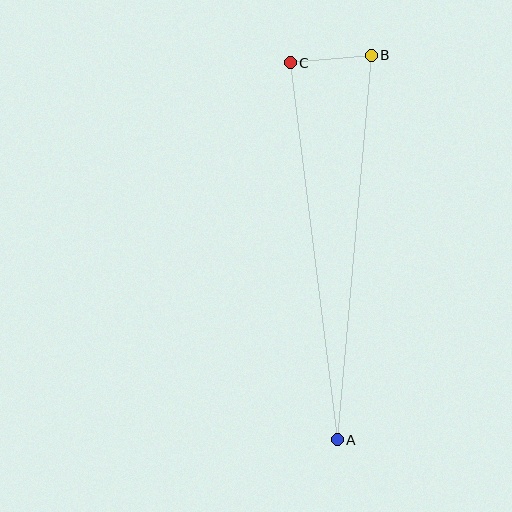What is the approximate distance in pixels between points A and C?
The distance between A and C is approximately 380 pixels.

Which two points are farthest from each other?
Points A and B are farthest from each other.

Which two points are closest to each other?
Points B and C are closest to each other.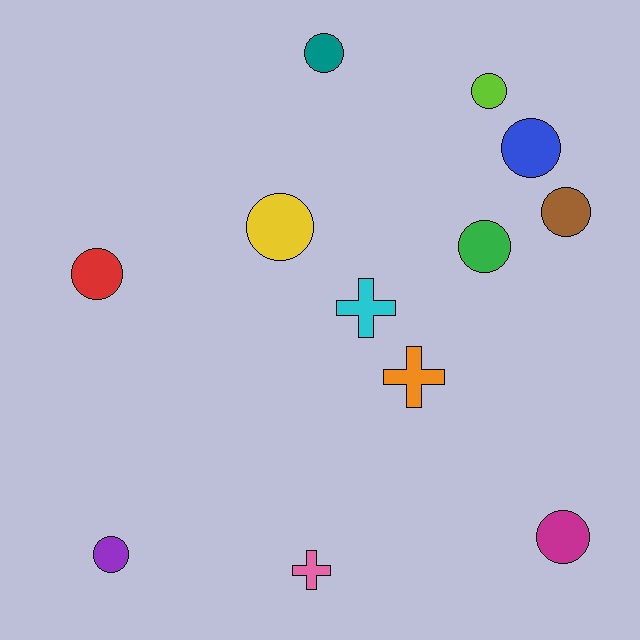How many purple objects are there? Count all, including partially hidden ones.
There is 1 purple object.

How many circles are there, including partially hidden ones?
There are 9 circles.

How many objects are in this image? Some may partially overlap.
There are 12 objects.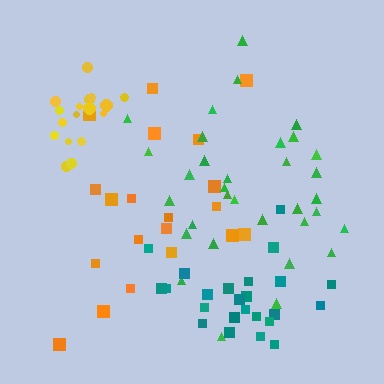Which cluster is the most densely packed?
Yellow.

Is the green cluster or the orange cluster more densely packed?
Green.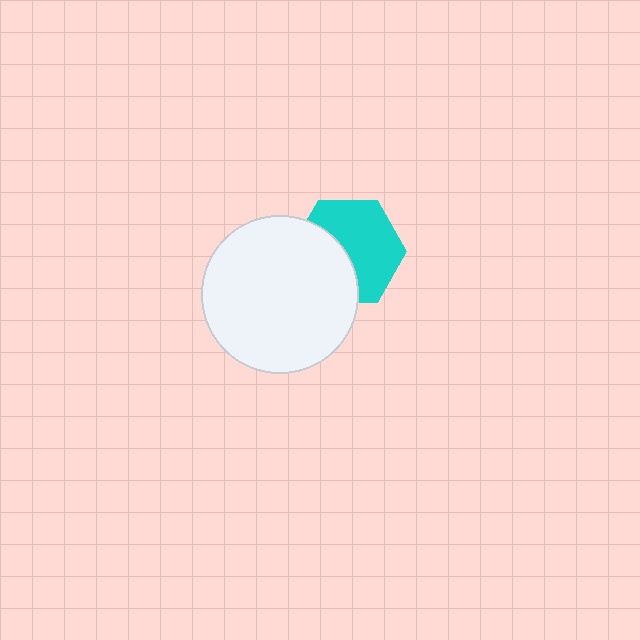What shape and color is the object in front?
The object in front is a white circle.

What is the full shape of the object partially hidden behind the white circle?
The partially hidden object is a cyan hexagon.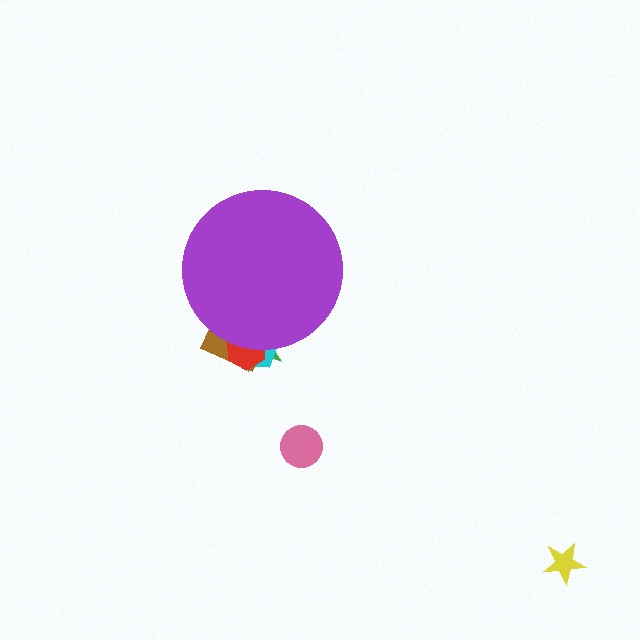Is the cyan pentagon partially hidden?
Yes, the cyan pentagon is partially hidden behind the purple circle.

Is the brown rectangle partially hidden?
Yes, the brown rectangle is partially hidden behind the purple circle.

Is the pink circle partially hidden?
No, the pink circle is fully visible.